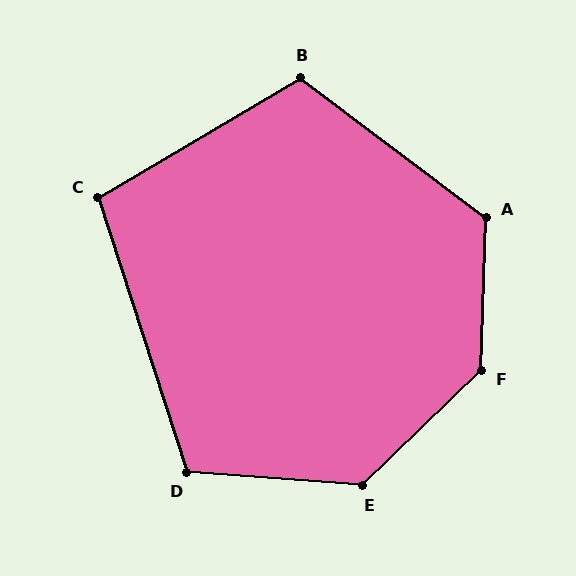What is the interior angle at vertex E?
Approximately 132 degrees (obtuse).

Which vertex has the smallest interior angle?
C, at approximately 103 degrees.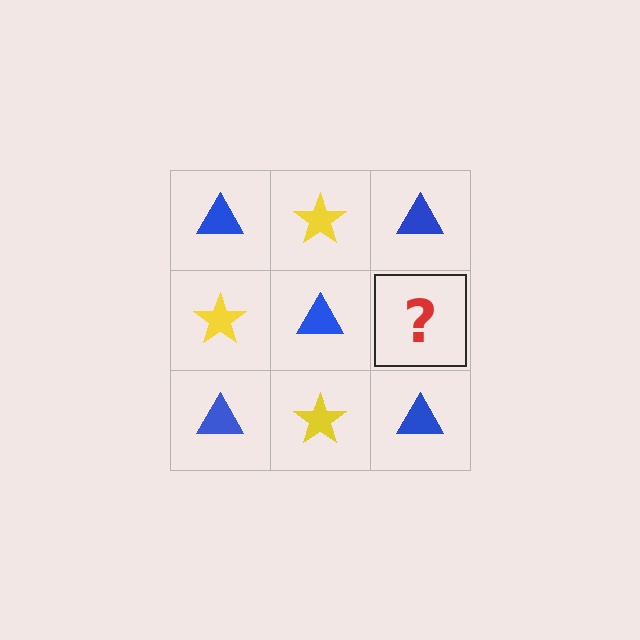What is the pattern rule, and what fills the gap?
The rule is that it alternates blue triangle and yellow star in a checkerboard pattern. The gap should be filled with a yellow star.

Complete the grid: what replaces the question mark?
The question mark should be replaced with a yellow star.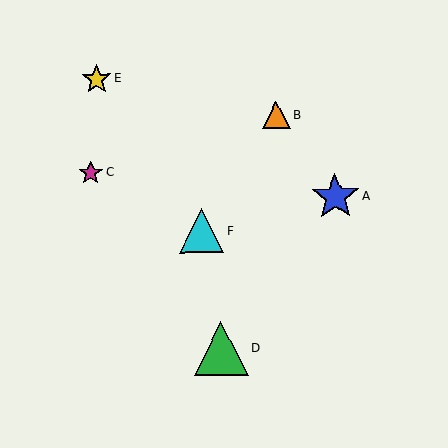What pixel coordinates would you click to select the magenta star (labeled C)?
Click at (91, 173) to select the magenta star C.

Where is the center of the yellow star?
The center of the yellow star is at (97, 79).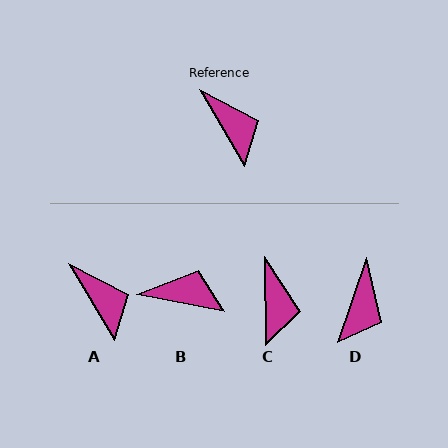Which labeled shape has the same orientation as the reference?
A.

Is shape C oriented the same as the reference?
No, it is off by about 29 degrees.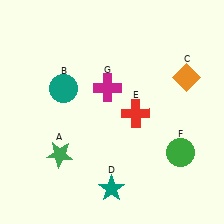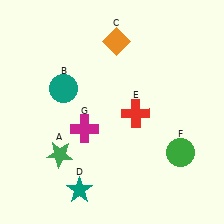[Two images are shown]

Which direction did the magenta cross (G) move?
The magenta cross (G) moved down.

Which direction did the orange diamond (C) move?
The orange diamond (C) moved left.